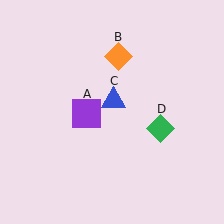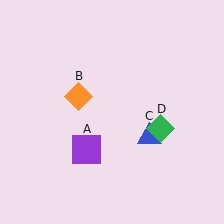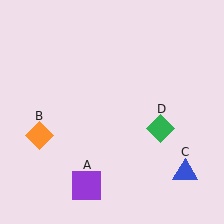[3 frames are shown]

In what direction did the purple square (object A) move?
The purple square (object A) moved down.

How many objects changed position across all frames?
3 objects changed position: purple square (object A), orange diamond (object B), blue triangle (object C).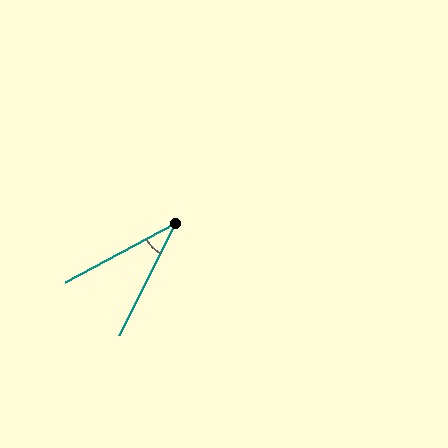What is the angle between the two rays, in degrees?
Approximately 35 degrees.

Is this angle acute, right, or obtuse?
It is acute.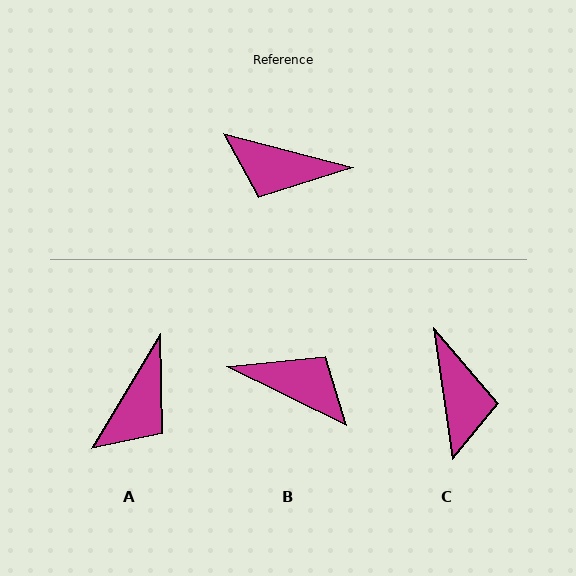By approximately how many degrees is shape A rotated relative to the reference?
Approximately 73 degrees counter-clockwise.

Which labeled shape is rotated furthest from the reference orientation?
B, about 168 degrees away.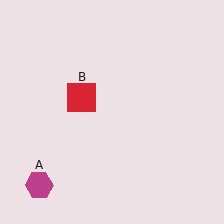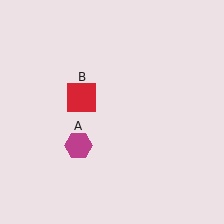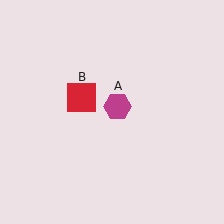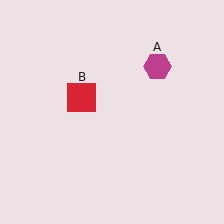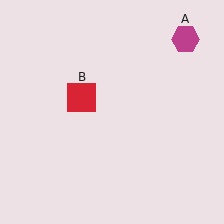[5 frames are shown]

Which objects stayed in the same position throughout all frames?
Red square (object B) remained stationary.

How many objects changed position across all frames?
1 object changed position: magenta hexagon (object A).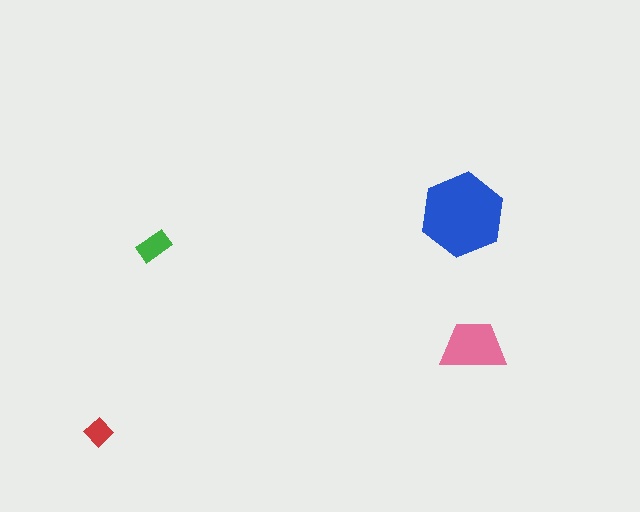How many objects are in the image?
There are 4 objects in the image.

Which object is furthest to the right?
The pink trapezoid is rightmost.